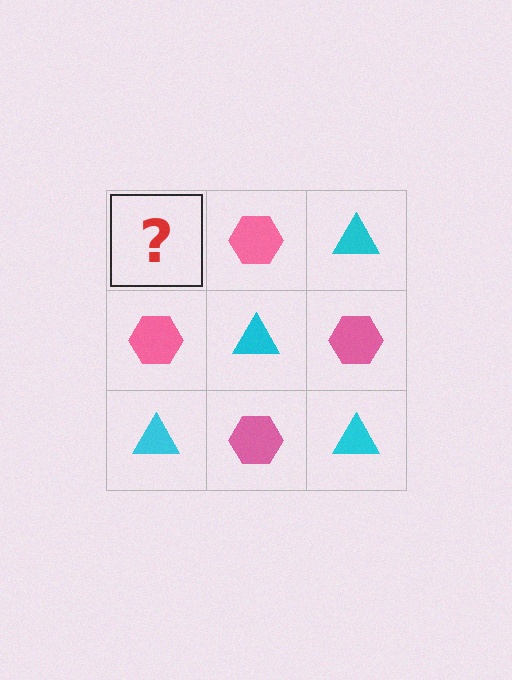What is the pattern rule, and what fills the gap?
The rule is that it alternates cyan triangle and pink hexagon in a checkerboard pattern. The gap should be filled with a cyan triangle.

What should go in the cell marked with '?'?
The missing cell should contain a cyan triangle.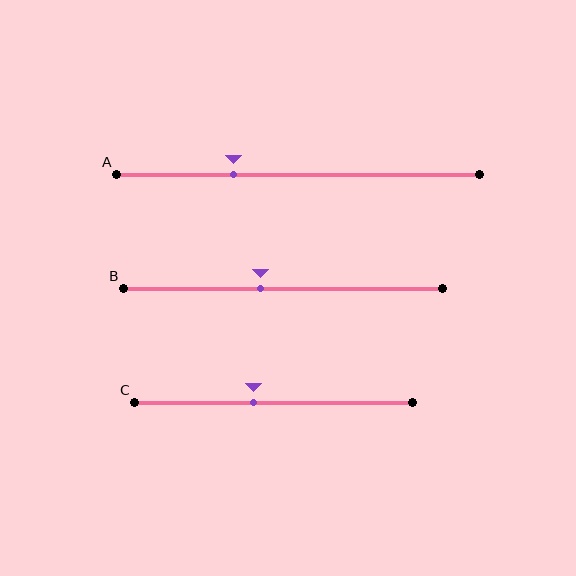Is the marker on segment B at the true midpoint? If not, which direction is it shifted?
No, the marker on segment B is shifted to the left by about 7% of the segment length.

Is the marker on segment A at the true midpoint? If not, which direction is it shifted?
No, the marker on segment A is shifted to the left by about 18% of the segment length.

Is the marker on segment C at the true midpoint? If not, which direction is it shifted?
No, the marker on segment C is shifted to the left by about 7% of the segment length.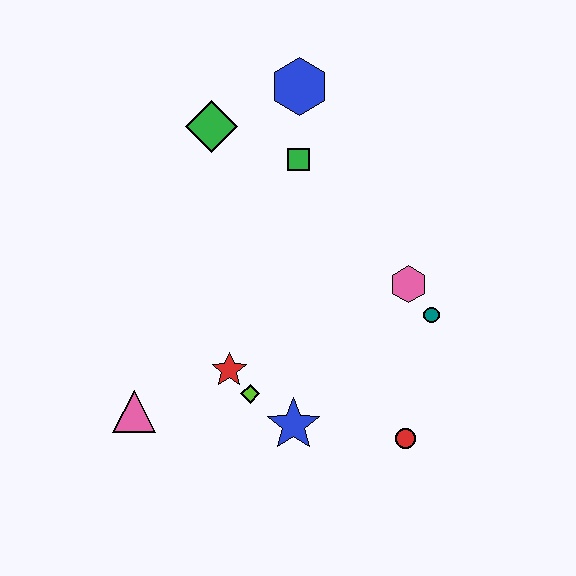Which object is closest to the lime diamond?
The red star is closest to the lime diamond.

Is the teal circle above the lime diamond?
Yes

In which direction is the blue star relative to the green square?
The blue star is below the green square.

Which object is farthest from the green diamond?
The red circle is farthest from the green diamond.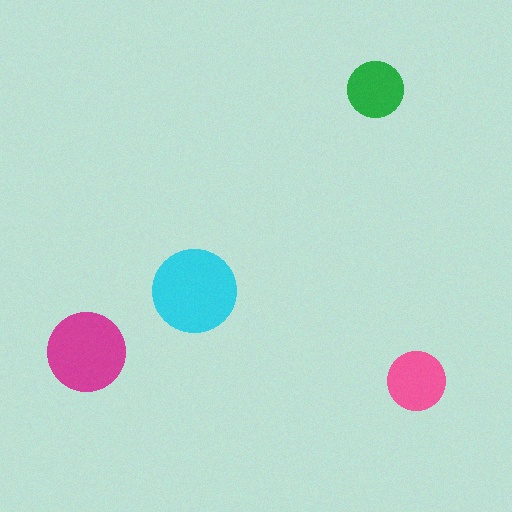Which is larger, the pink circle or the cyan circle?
The cyan one.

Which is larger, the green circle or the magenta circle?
The magenta one.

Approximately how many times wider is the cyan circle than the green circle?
About 1.5 times wider.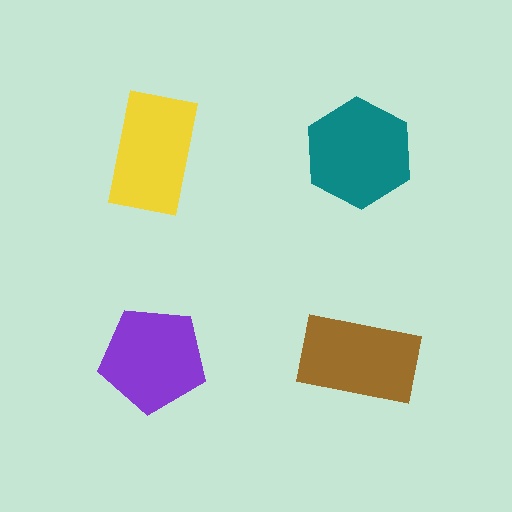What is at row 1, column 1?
A yellow rectangle.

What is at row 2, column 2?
A brown rectangle.